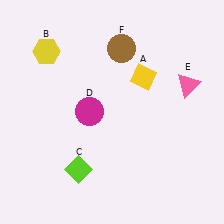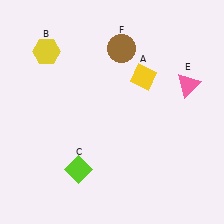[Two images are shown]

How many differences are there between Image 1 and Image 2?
There is 1 difference between the two images.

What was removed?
The magenta circle (D) was removed in Image 2.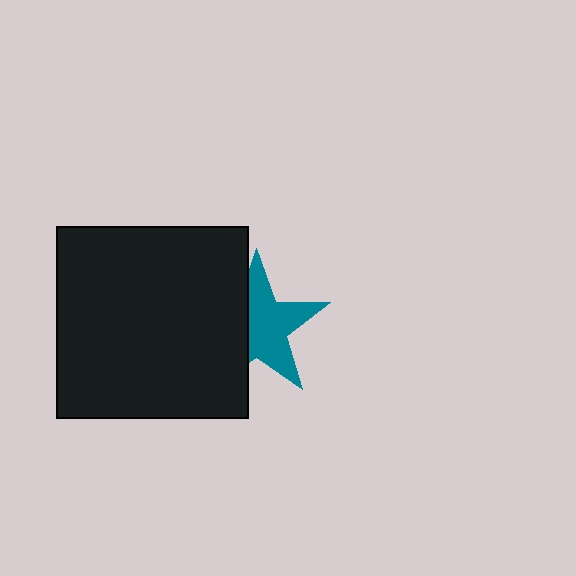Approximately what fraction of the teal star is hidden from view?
Roughly 40% of the teal star is hidden behind the black square.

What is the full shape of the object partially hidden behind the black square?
The partially hidden object is a teal star.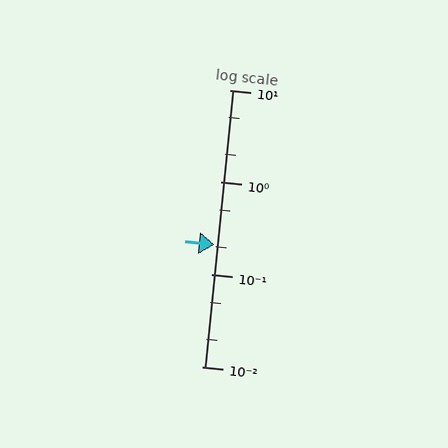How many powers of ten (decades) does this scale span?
The scale spans 3 decades, from 0.01 to 10.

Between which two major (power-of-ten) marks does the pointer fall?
The pointer is between 0.1 and 1.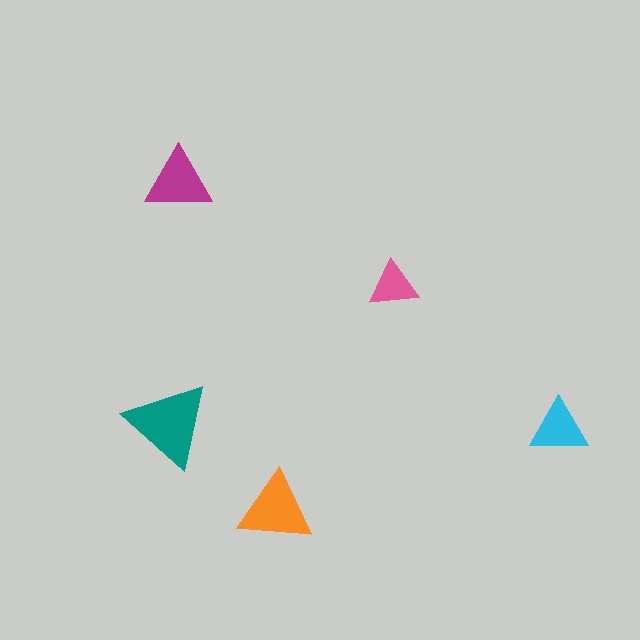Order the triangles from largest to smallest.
the teal one, the orange one, the magenta one, the cyan one, the pink one.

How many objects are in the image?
There are 5 objects in the image.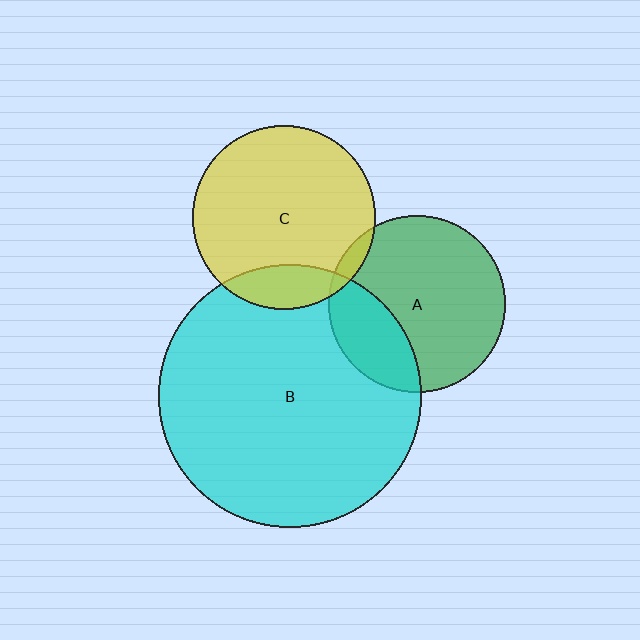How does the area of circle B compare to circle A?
Approximately 2.2 times.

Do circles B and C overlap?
Yes.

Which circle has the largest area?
Circle B (cyan).